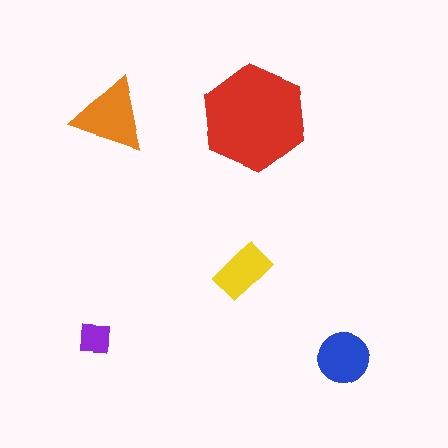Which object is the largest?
The red hexagon.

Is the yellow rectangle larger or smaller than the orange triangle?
Smaller.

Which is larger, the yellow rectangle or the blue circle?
The blue circle.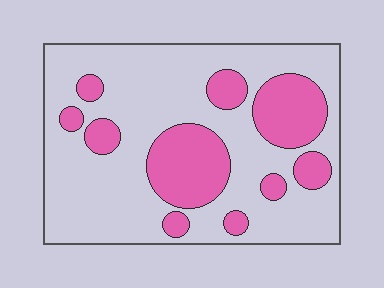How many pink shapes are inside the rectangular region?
10.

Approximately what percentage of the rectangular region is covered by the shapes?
Approximately 30%.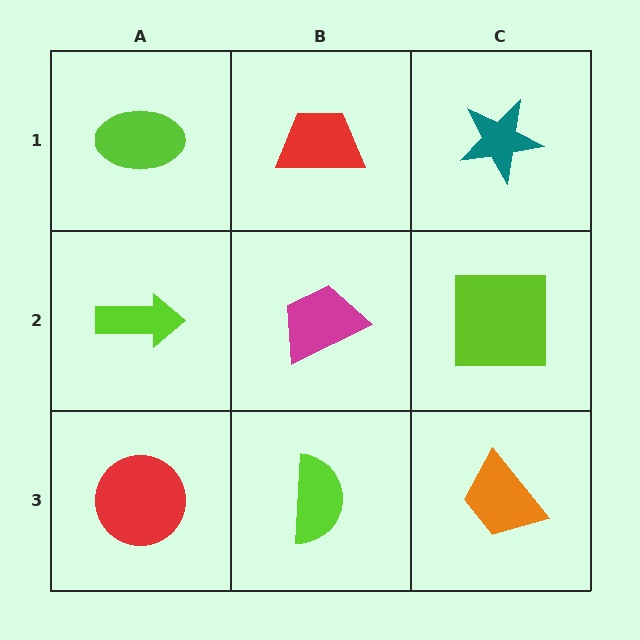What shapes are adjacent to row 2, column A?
A lime ellipse (row 1, column A), a red circle (row 3, column A), a magenta trapezoid (row 2, column B).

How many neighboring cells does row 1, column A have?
2.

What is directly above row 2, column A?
A lime ellipse.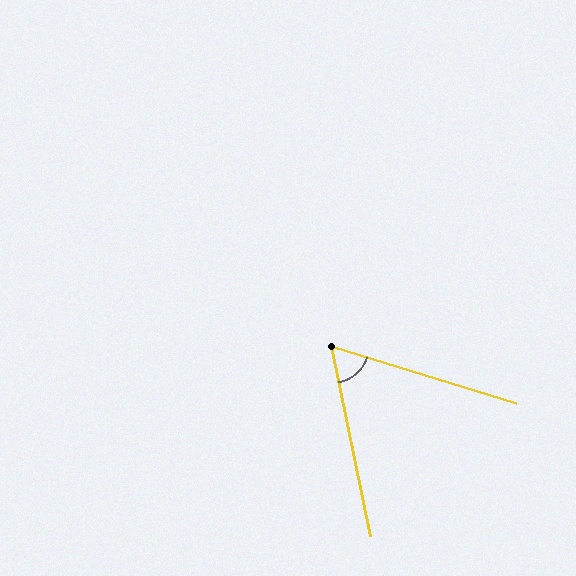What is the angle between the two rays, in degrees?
Approximately 61 degrees.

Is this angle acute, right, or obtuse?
It is acute.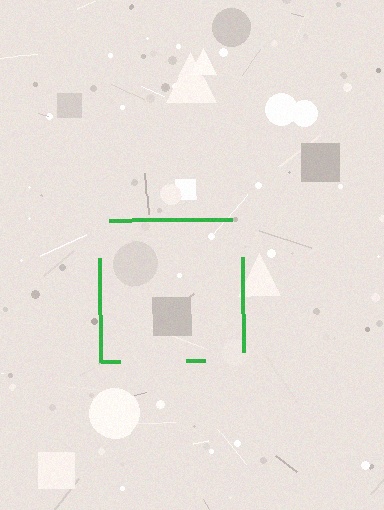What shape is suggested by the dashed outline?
The dashed outline suggests a square.